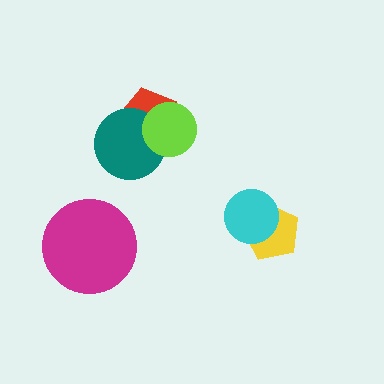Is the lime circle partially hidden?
No, no other shape covers it.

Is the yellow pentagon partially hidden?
Yes, it is partially covered by another shape.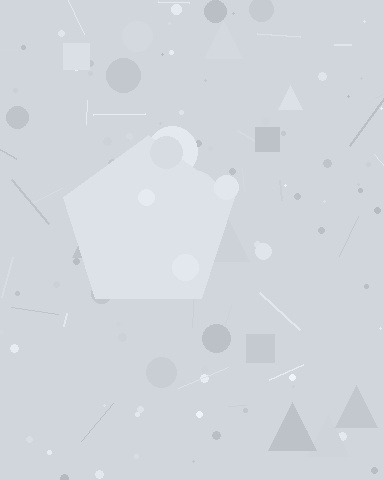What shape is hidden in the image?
A pentagon is hidden in the image.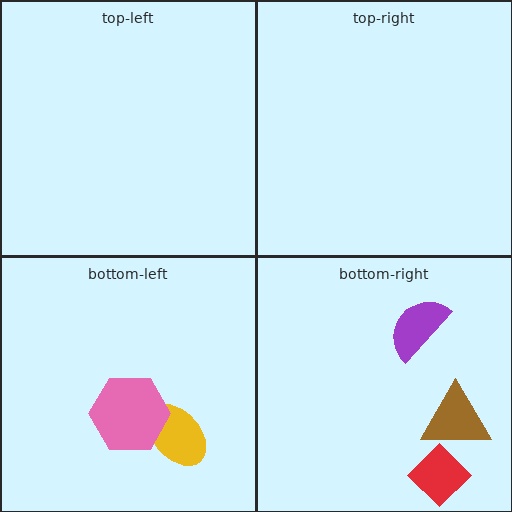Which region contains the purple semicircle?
The bottom-right region.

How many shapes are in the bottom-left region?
2.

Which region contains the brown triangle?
The bottom-right region.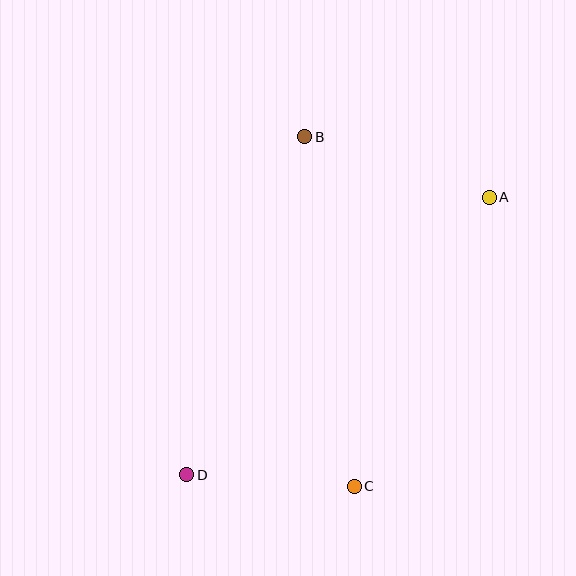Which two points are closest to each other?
Points C and D are closest to each other.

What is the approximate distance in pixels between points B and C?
The distance between B and C is approximately 353 pixels.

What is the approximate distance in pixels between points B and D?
The distance between B and D is approximately 358 pixels.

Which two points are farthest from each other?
Points A and D are farthest from each other.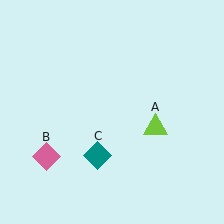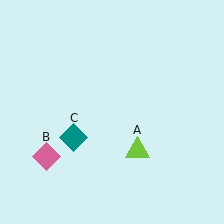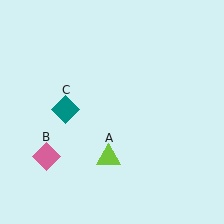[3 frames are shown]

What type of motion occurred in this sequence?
The lime triangle (object A), teal diamond (object C) rotated clockwise around the center of the scene.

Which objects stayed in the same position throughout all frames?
Pink diamond (object B) remained stationary.